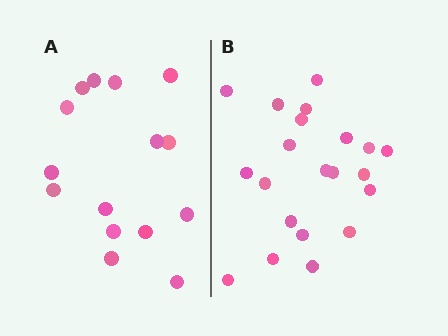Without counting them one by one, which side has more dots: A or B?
Region B (the right region) has more dots.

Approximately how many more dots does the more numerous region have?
Region B has about 6 more dots than region A.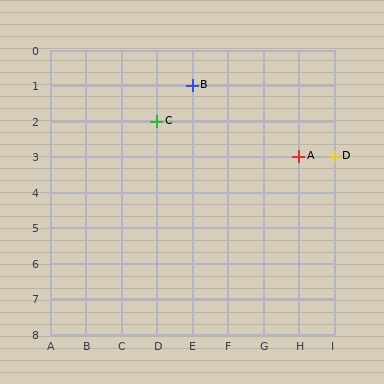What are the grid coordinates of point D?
Point D is at grid coordinates (I, 3).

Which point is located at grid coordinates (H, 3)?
Point A is at (H, 3).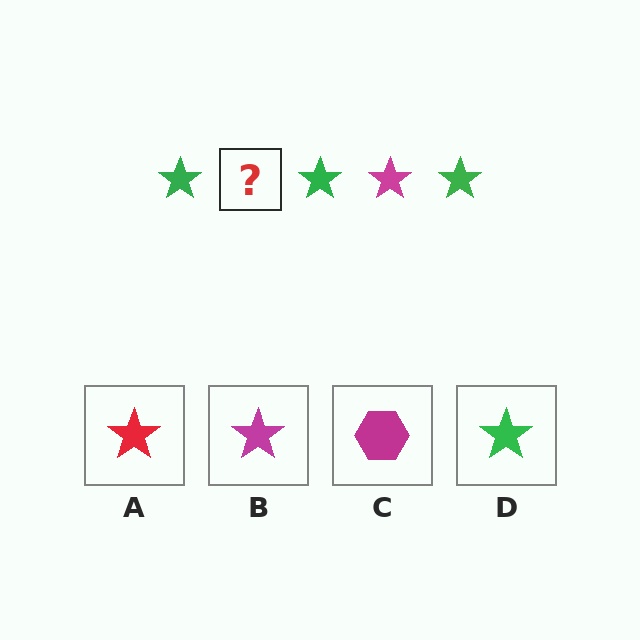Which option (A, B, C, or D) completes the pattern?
B.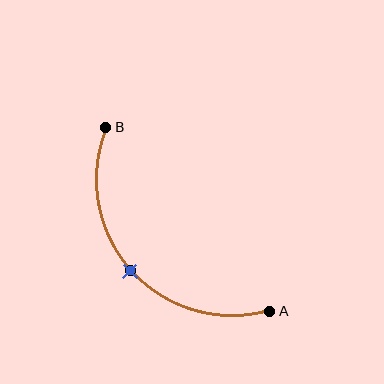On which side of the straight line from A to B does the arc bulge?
The arc bulges below and to the left of the straight line connecting A and B.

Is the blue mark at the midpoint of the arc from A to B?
Yes. The blue mark lies on the arc at equal arc-length from both A and B — it is the arc midpoint.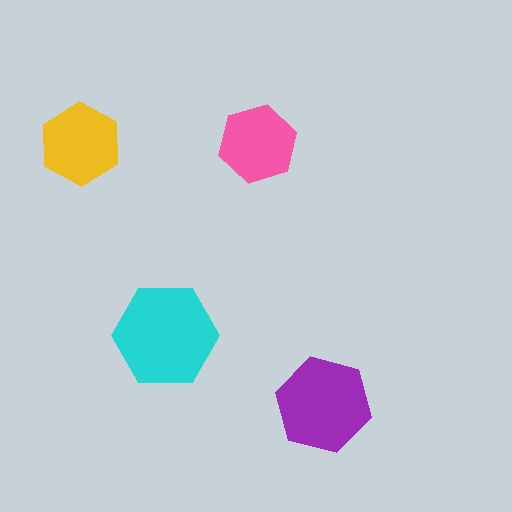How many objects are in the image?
There are 4 objects in the image.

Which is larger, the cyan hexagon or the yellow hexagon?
The cyan one.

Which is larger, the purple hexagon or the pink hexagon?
The purple one.